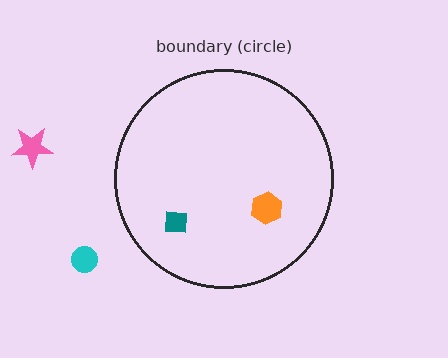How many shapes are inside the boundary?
2 inside, 2 outside.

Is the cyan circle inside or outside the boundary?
Outside.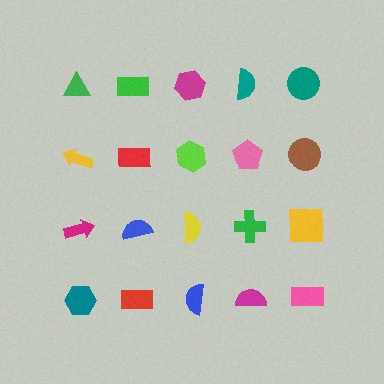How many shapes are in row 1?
5 shapes.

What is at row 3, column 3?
A yellow semicircle.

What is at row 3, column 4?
A green cross.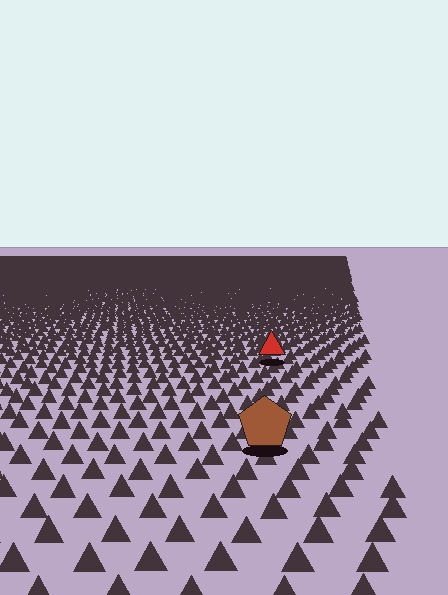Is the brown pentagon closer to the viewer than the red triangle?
Yes. The brown pentagon is closer — you can tell from the texture gradient: the ground texture is coarser near it.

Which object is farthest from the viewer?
The red triangle is farthest from the viewer. It appears smaller and the ground texture around it is denser.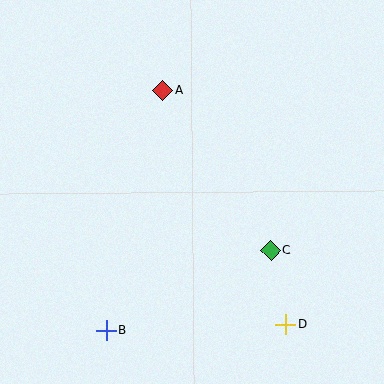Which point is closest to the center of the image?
Point C at (271, 251) is closest to the center.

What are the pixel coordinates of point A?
Point A is at (163, 90).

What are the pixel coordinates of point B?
Point B is at (107, 330).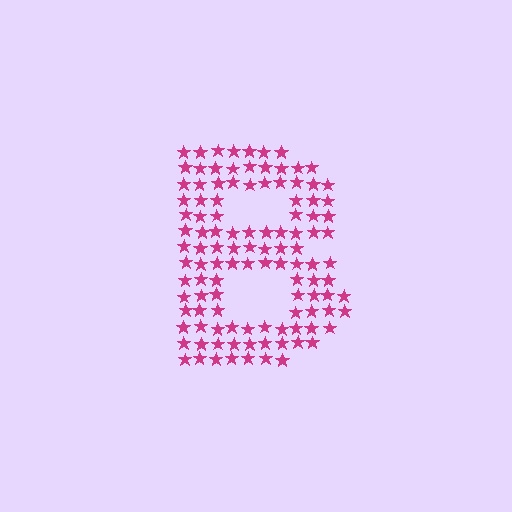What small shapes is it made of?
It is made of small stars.